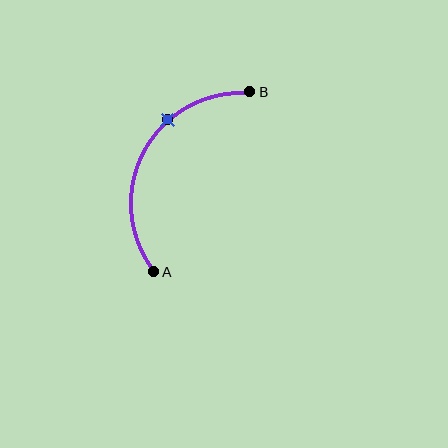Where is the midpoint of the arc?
The arc midpoint is the point on the curve farthest from the straight line joining A and B. It sits to the left of that line.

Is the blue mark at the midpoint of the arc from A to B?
No. The blue mark lies on the arc but is closer to endpoint B. The arc midpoint would be at the point on the curve equidistant along the arc from both A and B.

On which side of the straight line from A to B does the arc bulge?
The arc bulges to the left of the straight line connecting A and B.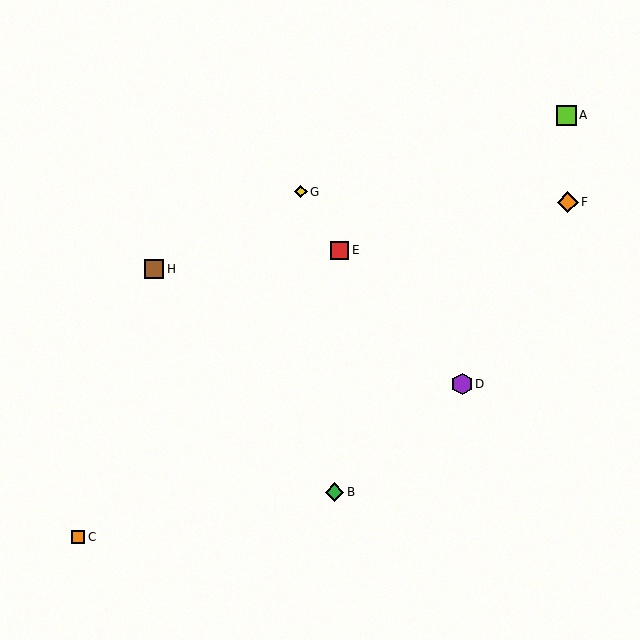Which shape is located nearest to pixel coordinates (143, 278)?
The brown square (labeled H) at (154, 269) is nearest to that location.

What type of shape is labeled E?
Shape E is a red square.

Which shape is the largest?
The orange diamond (labeled F) is the largest.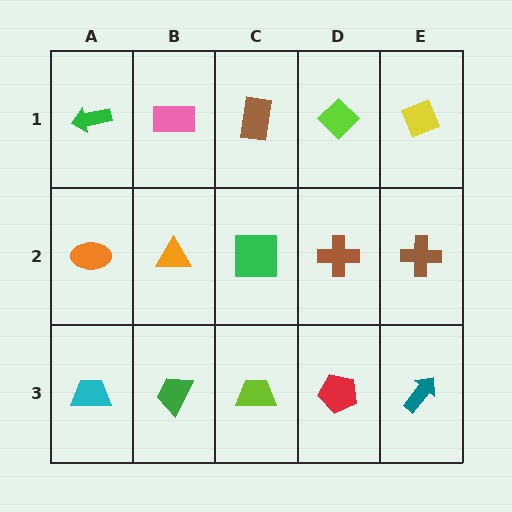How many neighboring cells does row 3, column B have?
3.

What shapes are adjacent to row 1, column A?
An orange ellipse (row 2, column A), a pink rectangle (row 1, column B).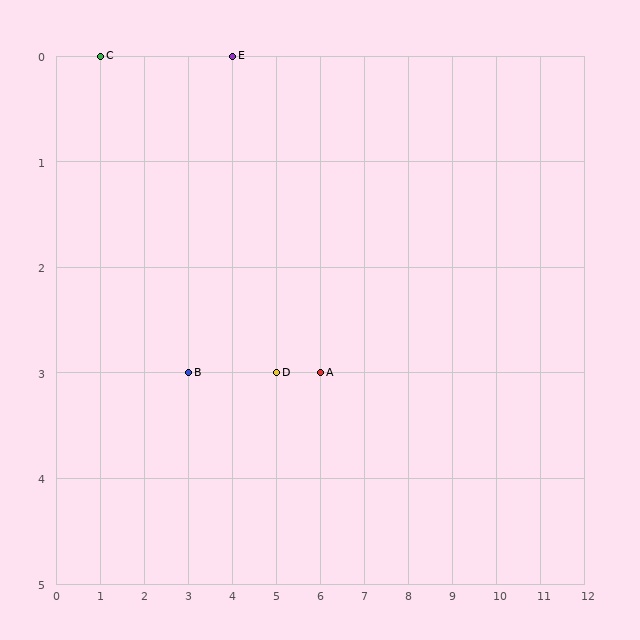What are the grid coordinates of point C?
Point C is at grid coordinates (1, 0).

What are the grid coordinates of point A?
Point A is at grid coordinates (6, 3).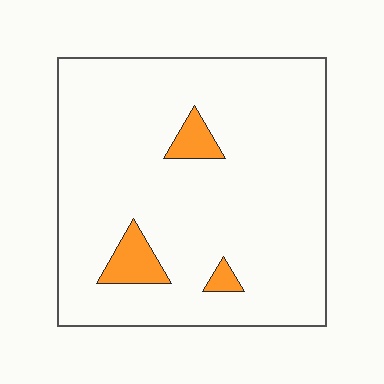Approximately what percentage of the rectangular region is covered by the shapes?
Approximately 5%.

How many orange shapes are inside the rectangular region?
3.